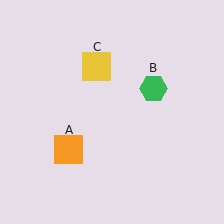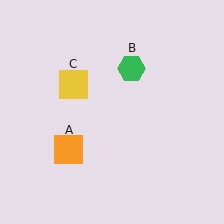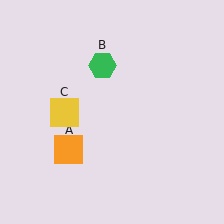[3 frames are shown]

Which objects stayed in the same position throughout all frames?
Orange square (object A) remained stationary.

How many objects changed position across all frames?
2 objects changed position: green hexagon (object B), yellow square (object C).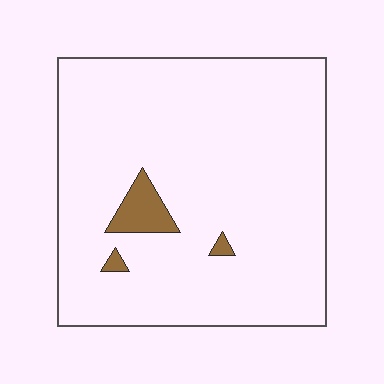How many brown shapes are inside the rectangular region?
3.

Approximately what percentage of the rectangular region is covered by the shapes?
Approximately 5%.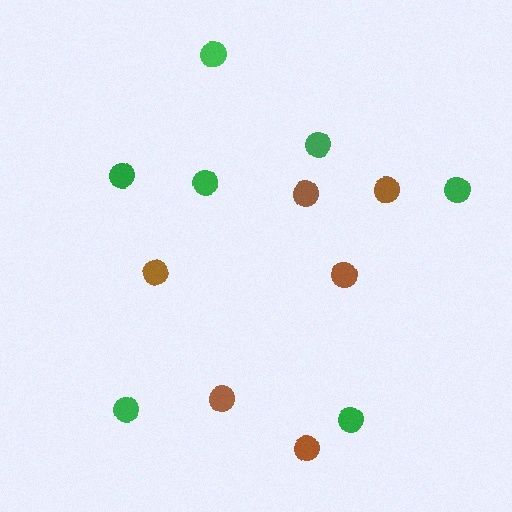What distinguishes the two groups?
There are 2 groups: one group of green circles (7) and one group of brown circles (6).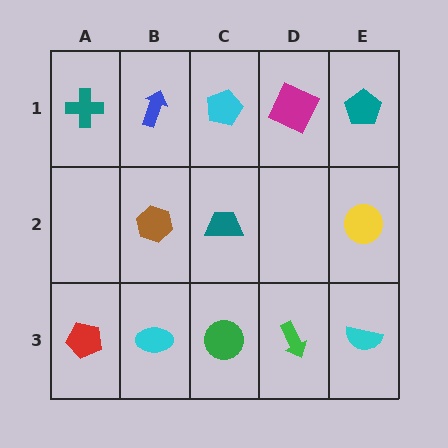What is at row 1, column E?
A teal pentagon.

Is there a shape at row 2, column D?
No, that cell is empty.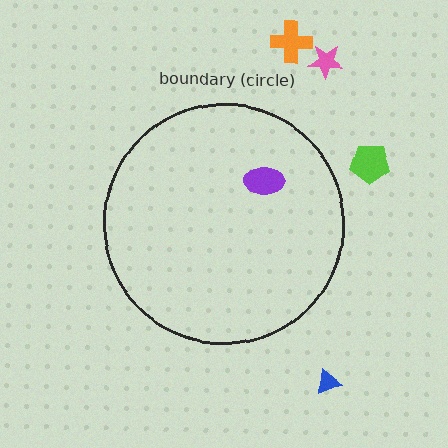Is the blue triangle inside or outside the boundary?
Outside.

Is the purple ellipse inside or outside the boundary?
Inside.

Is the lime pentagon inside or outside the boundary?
Outside.